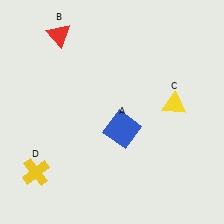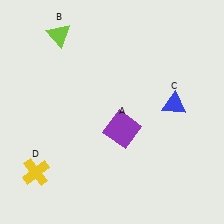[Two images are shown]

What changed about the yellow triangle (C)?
In Image 1, C is yellow. In Image 2, it changed to blue.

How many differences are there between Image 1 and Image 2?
There are 3 differences between the two images.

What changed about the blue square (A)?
In Image 1, A is blue. In Image 2, it changed to purple.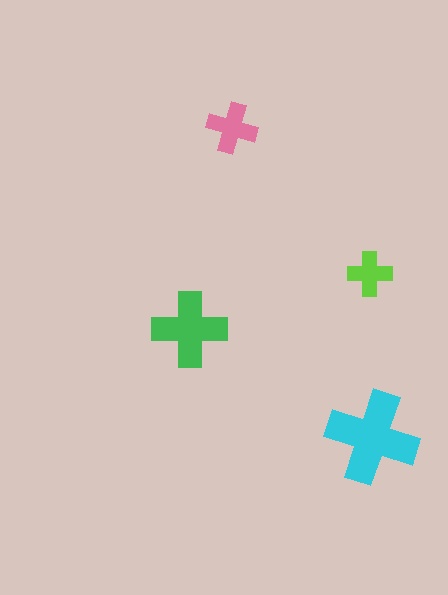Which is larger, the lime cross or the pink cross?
The pink one.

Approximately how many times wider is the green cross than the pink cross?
About 1.5 times wider.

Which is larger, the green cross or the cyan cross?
The cyan one.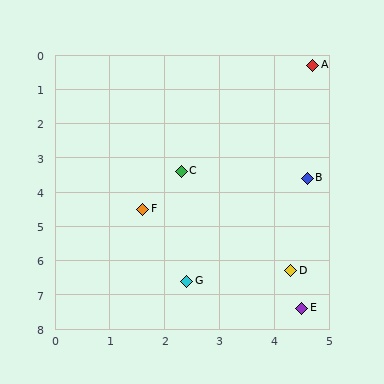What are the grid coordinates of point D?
Point D is at approximately (4.3, 6.3).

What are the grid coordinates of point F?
Point F is at approximately (1.6, 4.5).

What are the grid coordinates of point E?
Point E is at approximately (4.5, 7.4).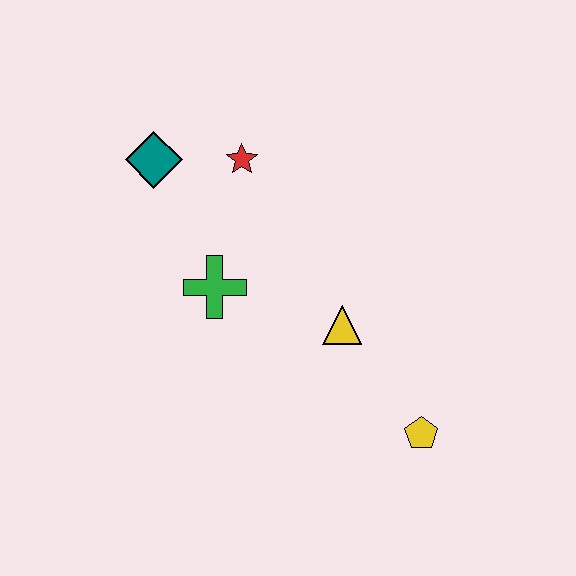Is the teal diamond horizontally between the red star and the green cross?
No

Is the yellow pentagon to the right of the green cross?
Yes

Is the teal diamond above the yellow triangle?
Yes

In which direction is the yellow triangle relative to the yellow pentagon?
The yellow triangle is above the yellow pentagon.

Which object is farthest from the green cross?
The yellow pentagon is farthest from the green cross.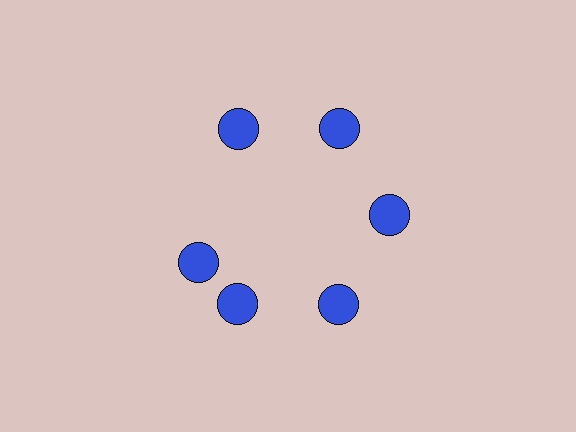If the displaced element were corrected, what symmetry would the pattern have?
It would have 6-fold rotational symmetry — the pattern would map onto itself every 60 degrees.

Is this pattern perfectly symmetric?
No. The 6 blue circles are arranged in a ring, but one element near the 9 o'clock position is rotated out of alignment along the ring, breaking the 6-fold rotational symmetry.